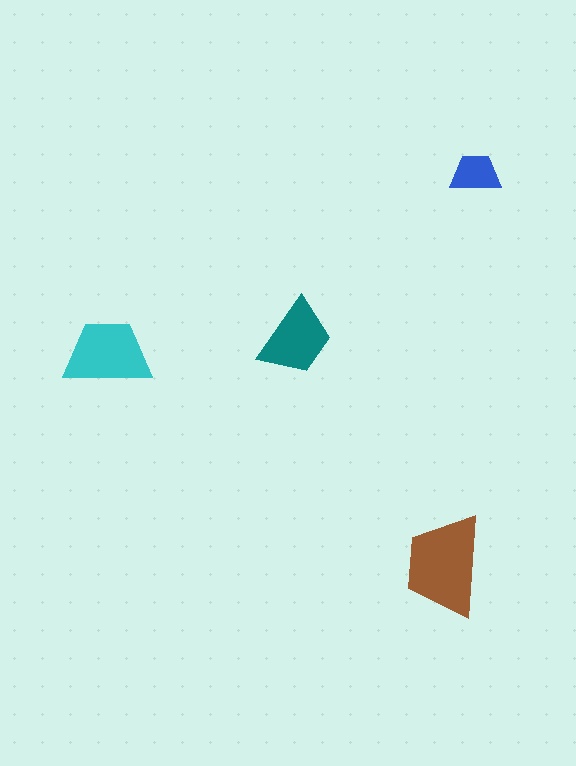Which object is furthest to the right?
The blue trapezoid is rightmost.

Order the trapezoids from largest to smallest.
the brown one, the cyan one, the teal one, the blue one.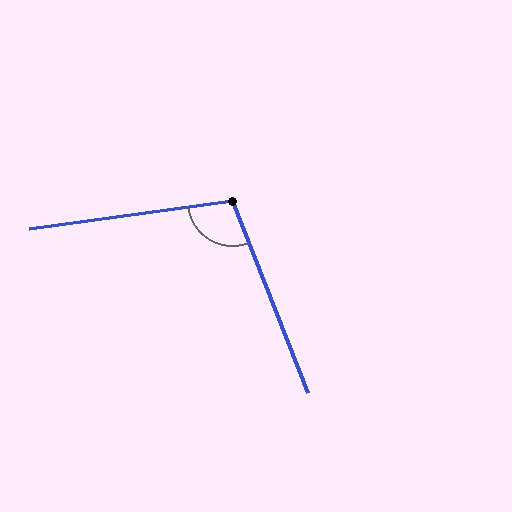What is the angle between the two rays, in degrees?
Approximately 104 degrees.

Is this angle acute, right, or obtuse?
It is obtuse.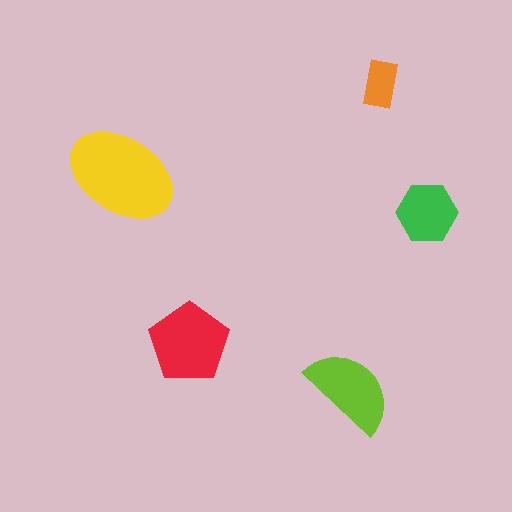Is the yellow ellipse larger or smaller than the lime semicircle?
Larger.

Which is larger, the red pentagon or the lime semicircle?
The red pentagon.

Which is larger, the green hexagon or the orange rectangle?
The green hexagon.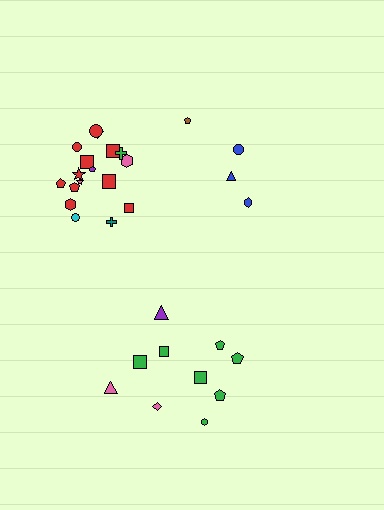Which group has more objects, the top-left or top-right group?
The top-left group.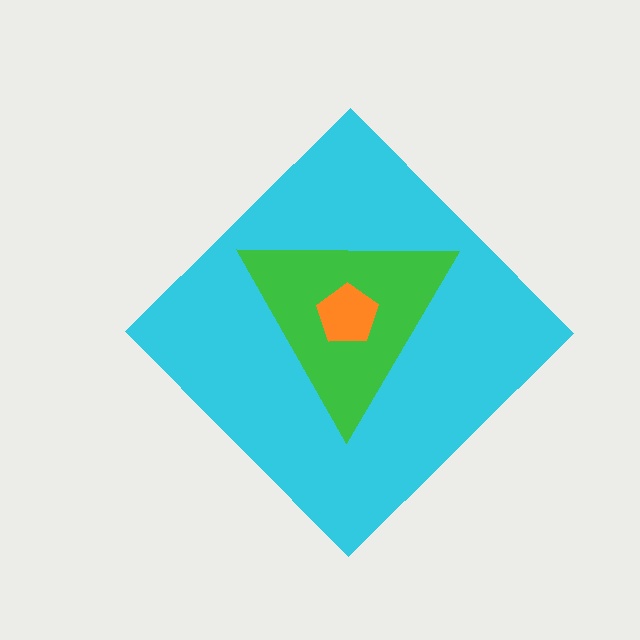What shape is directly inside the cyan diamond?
The green triangle.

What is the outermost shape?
The cyan diamond.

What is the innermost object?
The orange pentagon.